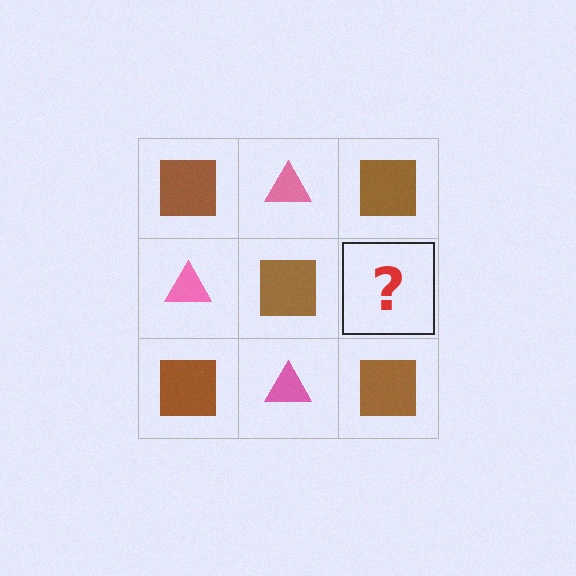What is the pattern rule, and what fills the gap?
The rule is that it alternates brown square and pink triangle in a checkerboard pattern. The gap should be filled with a pink triangle.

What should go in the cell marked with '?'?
The missing cell should contain a pink triangle.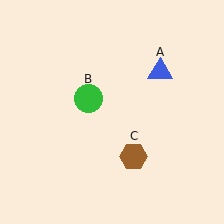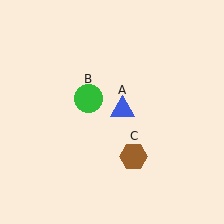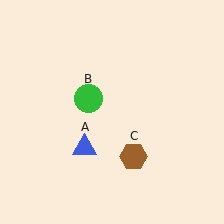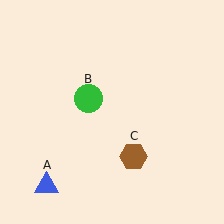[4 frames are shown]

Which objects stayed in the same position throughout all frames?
Green circle (object B) and brown hexagon (object C) remained stationary.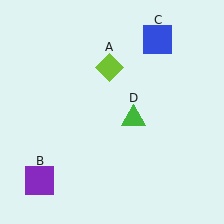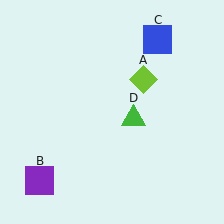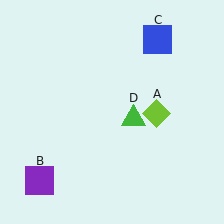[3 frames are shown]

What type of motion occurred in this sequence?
The lime diamond (object A) rotated clockwise around the center of the scene.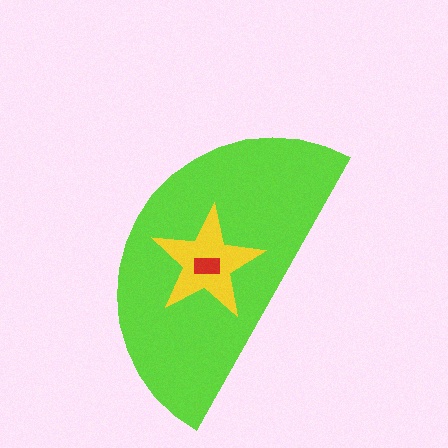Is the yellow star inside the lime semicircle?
Yes.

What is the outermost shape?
The lime semicircle.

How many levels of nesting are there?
3.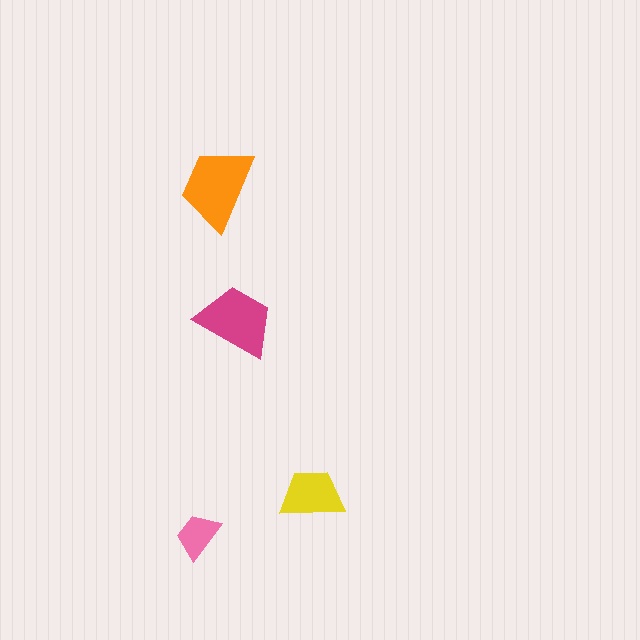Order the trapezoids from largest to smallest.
the orange one, the magenta one, the yellow one, the pink one.